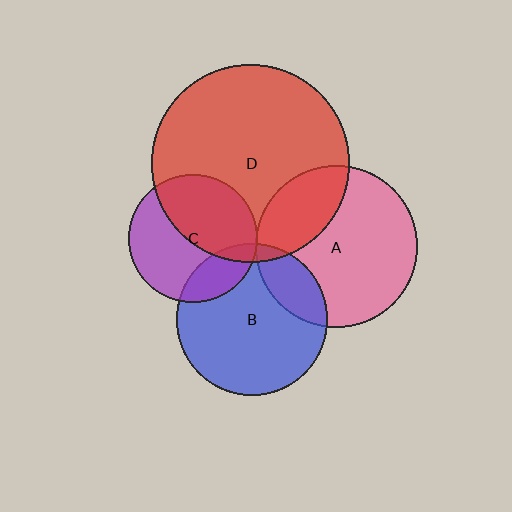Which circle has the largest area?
Circle D (red).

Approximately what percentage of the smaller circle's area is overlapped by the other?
Approximately 25%.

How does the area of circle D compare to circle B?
Approximately 1.7 times.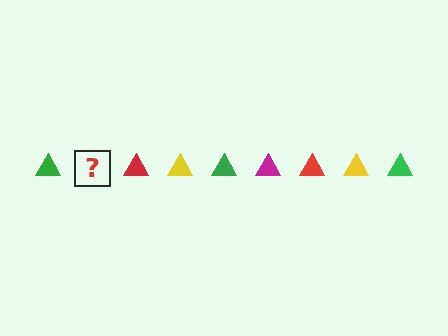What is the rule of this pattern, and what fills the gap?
The rule is that the pattern cycles through green, magenta, red, yellow triangles. The gap should be filled with a magenta triangle.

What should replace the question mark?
The question mark should be replaced with a magenta triangle.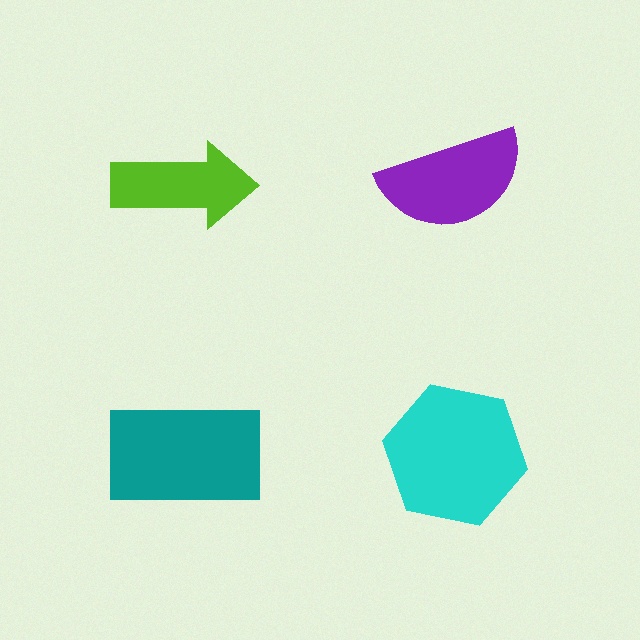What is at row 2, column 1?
A teal rectangle.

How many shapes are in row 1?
2 shapes.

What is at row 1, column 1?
A lime arrow.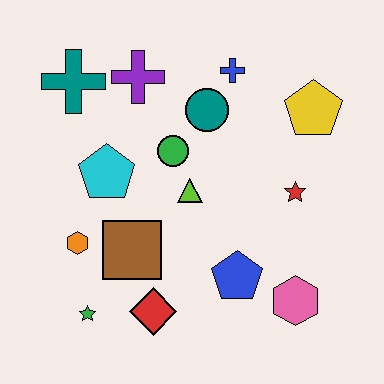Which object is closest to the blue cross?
The teal circle is closest to the blue cross.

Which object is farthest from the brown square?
The yellow pentagon is farthest from the brown square.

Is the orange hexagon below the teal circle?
Yes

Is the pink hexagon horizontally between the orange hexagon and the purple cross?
No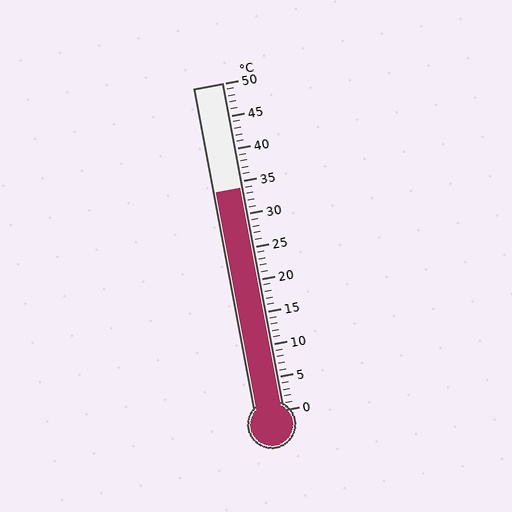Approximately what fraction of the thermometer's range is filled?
The thermometer is filled to approximately 70% of its range.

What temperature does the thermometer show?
The thermometer shows approximately 34°C.